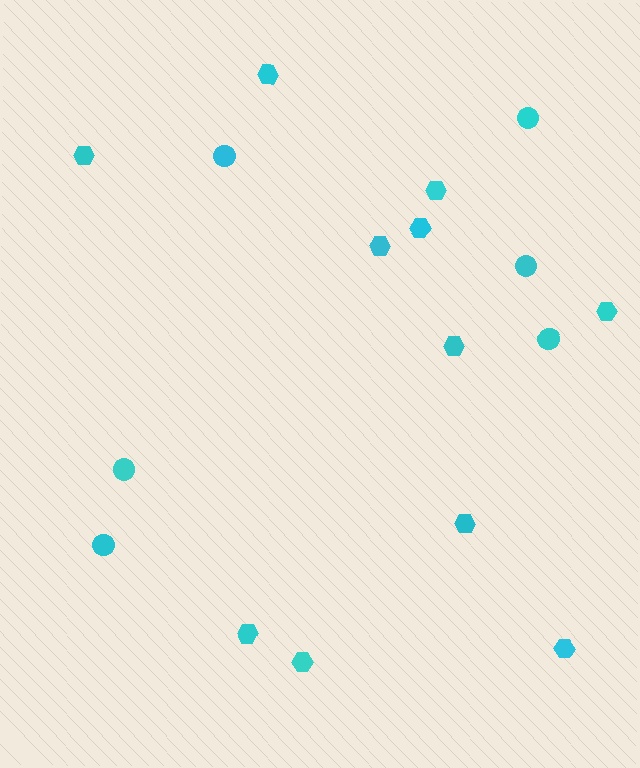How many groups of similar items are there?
There are 2 groups: one group of hexagons (11) and one group of circles (6).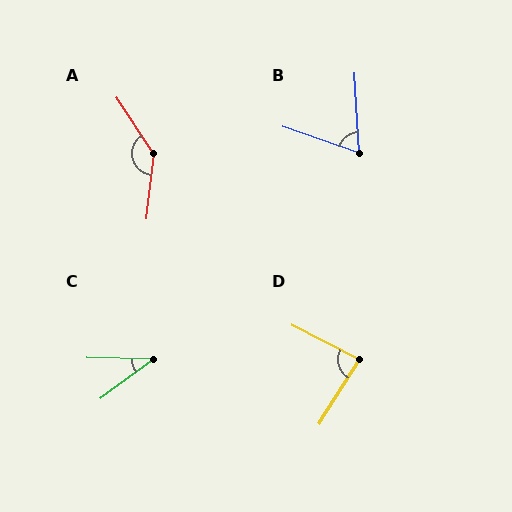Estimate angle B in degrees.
Approximately 68 degrees.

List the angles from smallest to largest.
C (38°), B (68°), D (85°), A (140°).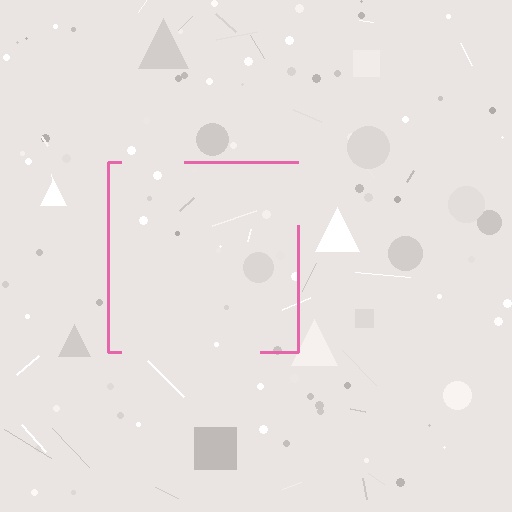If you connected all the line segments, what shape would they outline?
They would outline a square.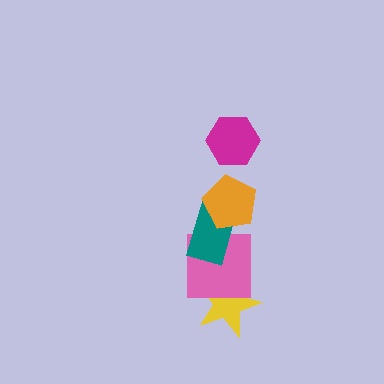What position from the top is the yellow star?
The yellow star is 5th from the top.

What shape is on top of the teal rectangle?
The orange pentagon is on top of the teal rectangle.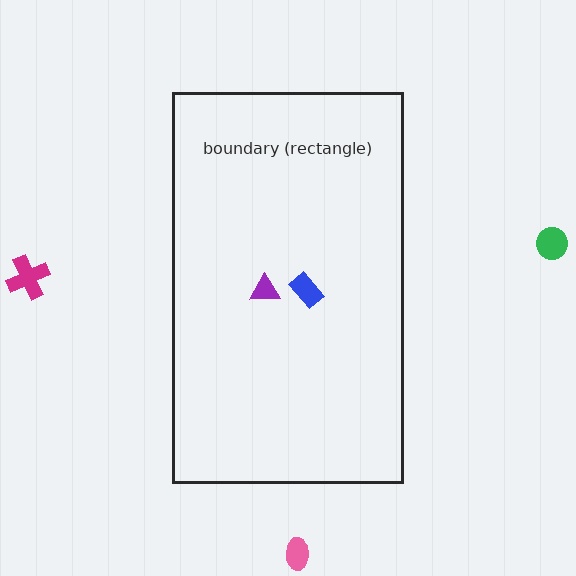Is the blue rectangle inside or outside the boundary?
Inside.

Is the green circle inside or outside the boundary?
Outside.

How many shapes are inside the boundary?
2 inside, 3 outside.